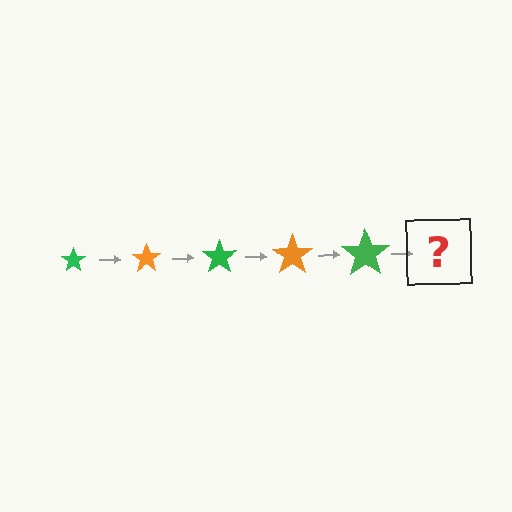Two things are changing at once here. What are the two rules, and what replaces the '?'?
The two rules are that the star grows larger each step and the color cycles through green and orange. The '?' should be an orange star, larger than the previous one.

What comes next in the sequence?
The next element should be an orange star, larger than the previous one.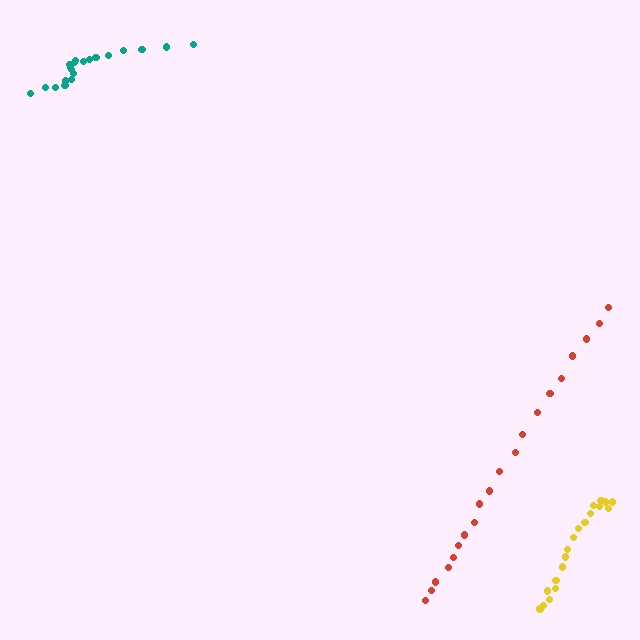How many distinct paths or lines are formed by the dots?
There are 3 distinct paths.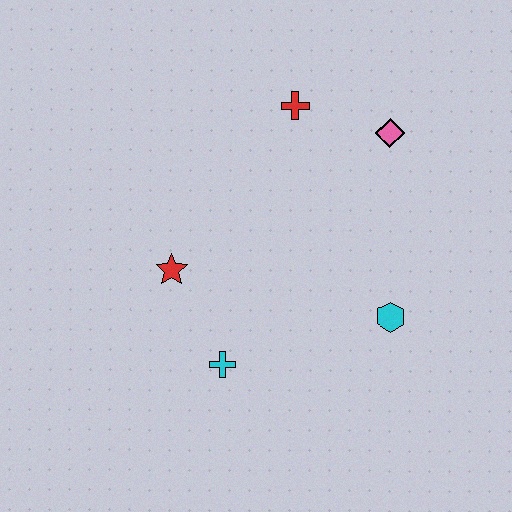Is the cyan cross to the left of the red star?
No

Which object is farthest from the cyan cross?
The pink diamond is farthest from the cyan cross.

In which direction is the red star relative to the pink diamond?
The red star is to the left of the pink diamond.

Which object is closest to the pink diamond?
The red cross is closest to the pink diamond.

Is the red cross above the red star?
Yes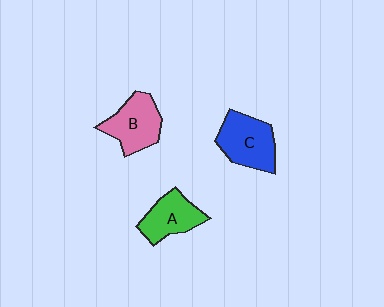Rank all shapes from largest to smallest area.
From largest to smallest: C (blue), B (pink), A (green).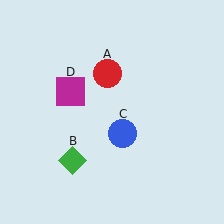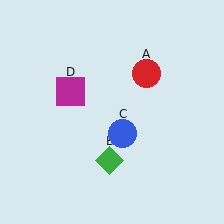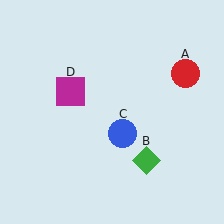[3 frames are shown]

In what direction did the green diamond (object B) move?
The green diamond (object B) moved right.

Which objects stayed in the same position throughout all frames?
Blue circle (object C) and magenta square (object D) remained stationary.